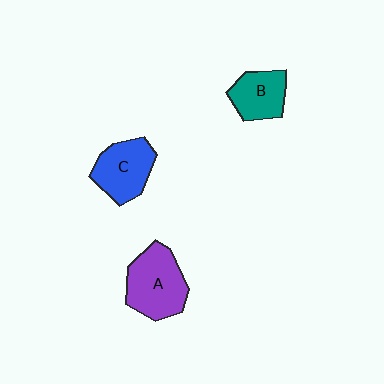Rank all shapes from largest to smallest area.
From largest to smallest: A (purple), C (blue), B (teal).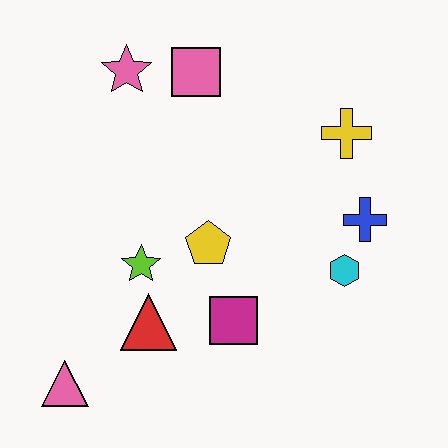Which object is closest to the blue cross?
The cyan hexagon is closest to the blue cross.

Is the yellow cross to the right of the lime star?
Yes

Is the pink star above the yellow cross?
Yes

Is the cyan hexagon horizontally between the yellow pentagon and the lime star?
No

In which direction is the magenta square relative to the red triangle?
The magenta square is to the right of the red triangle.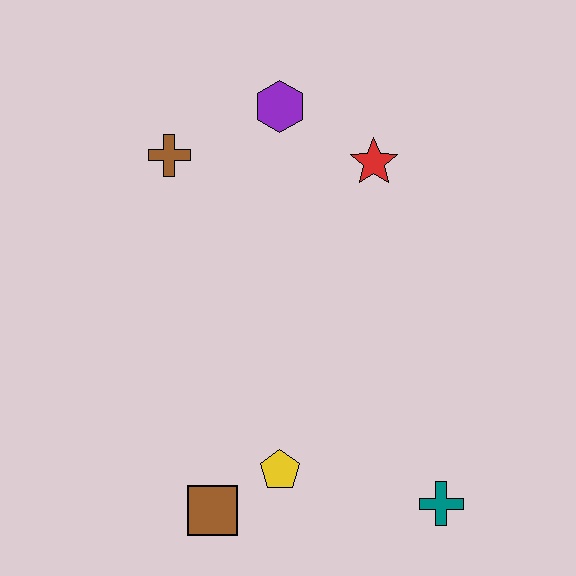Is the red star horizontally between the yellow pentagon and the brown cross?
No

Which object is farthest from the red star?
The brown square is farthest from the red star.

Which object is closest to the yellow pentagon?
The brown square is closest to the yellow pentagon.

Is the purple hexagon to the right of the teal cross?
No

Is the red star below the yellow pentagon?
No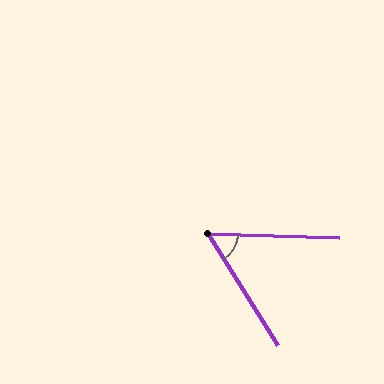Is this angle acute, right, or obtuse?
It is acute.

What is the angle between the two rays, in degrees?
Approximately 56 degrees.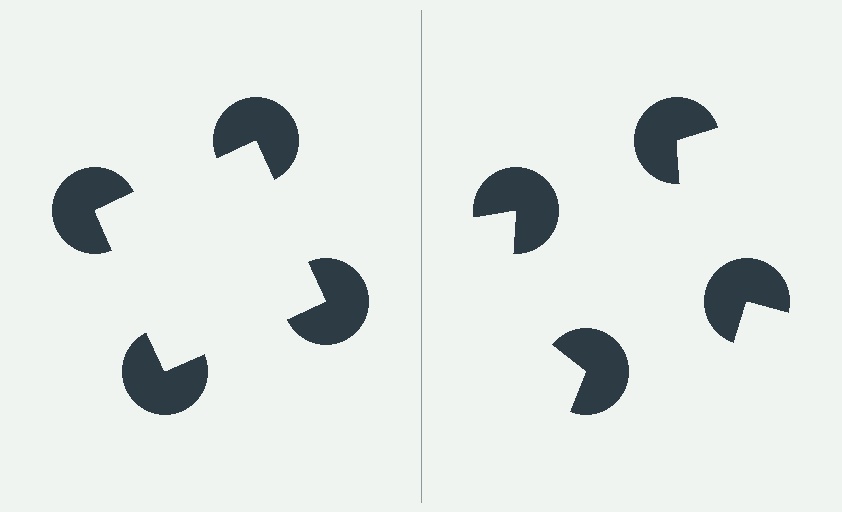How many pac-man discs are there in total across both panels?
8 — 4 on each side.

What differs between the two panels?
The pac-man discs are positioned identically on both sides; only the wedge orientations differ. On the left they align to a square; on the right they are misaligned.